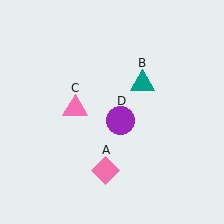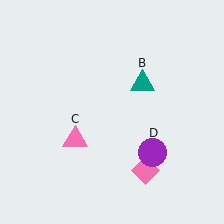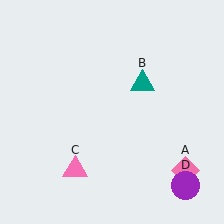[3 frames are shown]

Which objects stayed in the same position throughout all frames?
Teal triangle (object B) remained stationary.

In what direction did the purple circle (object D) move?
The purple circle (object D) moved down and to the right.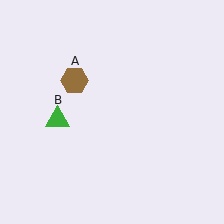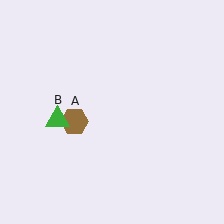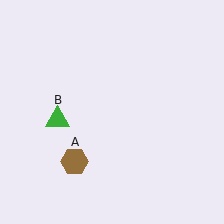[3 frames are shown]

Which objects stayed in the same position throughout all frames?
Green triangle (object B) remained stationary.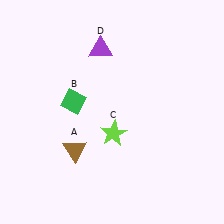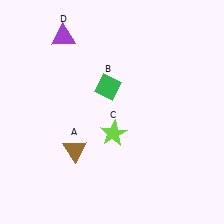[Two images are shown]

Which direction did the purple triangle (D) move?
The purple triangle (D) moved left.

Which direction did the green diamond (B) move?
The green diamond (B) moved right.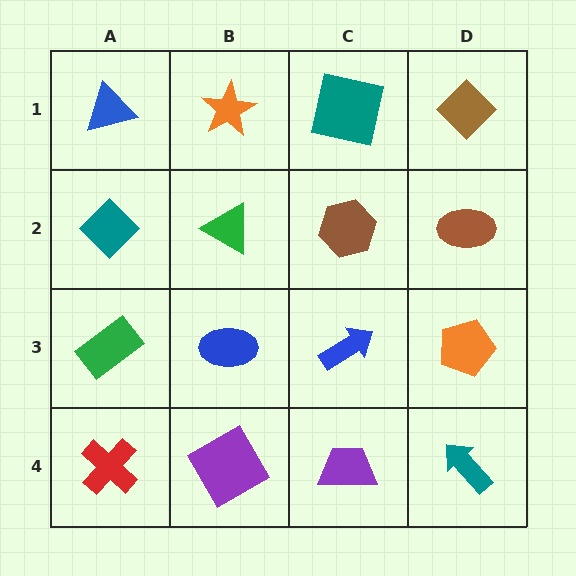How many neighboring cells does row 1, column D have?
2.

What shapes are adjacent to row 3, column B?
A green triangle (row 2, column B), a purple square (row 4, column B), a green rectangle (row 3, column A), a blue arrow (row 3, column C).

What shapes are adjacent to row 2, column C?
A teal square (row 1, column C), a blue arrow (row 3, column C), a green triangle (row 2, column B), a brown ellipse (row 2, column D).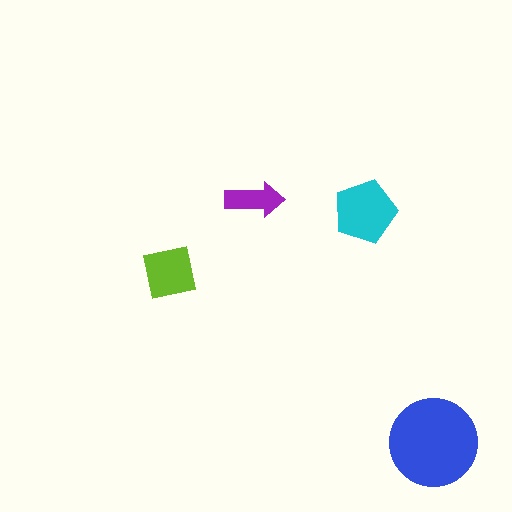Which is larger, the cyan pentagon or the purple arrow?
The cyan pentagon.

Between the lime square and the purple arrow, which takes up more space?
The lime square.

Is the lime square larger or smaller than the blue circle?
Smaller.